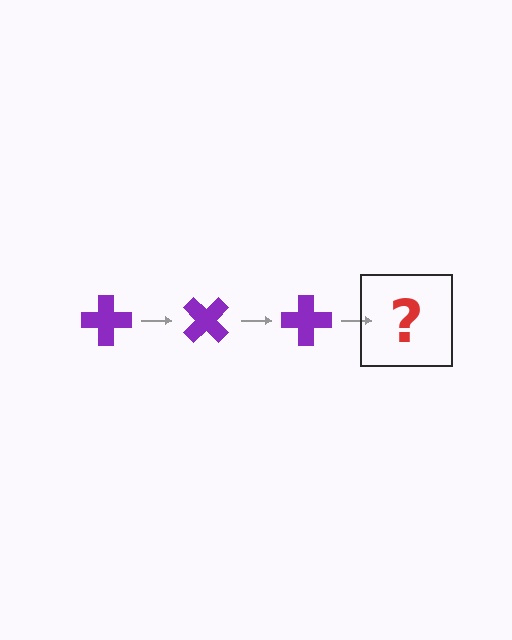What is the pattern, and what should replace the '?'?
The pattern is that the cross rotates 45 degrees each step. The '?' should be a purple cross rotated 135 degrees.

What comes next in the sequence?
The next element should be a purple cross rotated 135 degrees.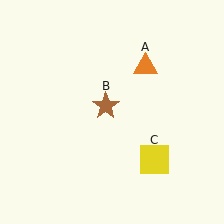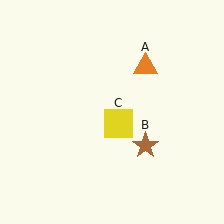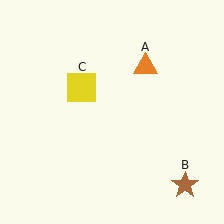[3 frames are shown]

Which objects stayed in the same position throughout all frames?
Orange triangle (object A) remained stationary.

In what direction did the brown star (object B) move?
The brown star (object B) moved down and to the right.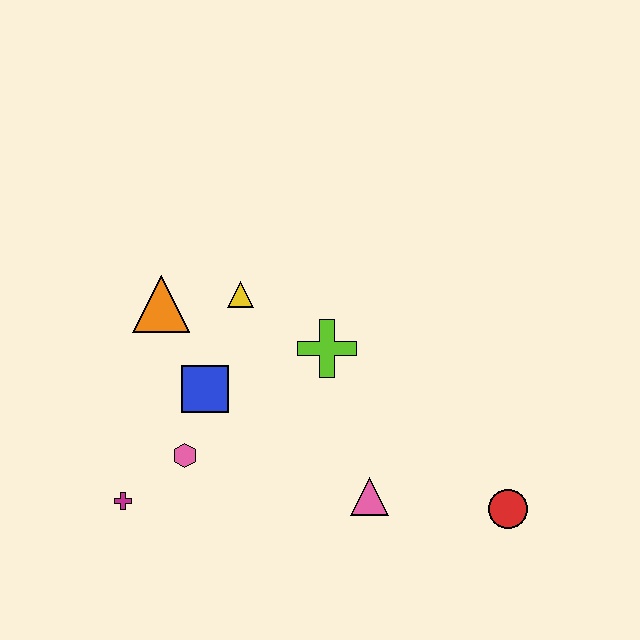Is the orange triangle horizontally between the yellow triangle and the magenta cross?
Yes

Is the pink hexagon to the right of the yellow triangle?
No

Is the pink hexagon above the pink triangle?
Yes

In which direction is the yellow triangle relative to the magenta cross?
The yellow triangle is above the magenta cross.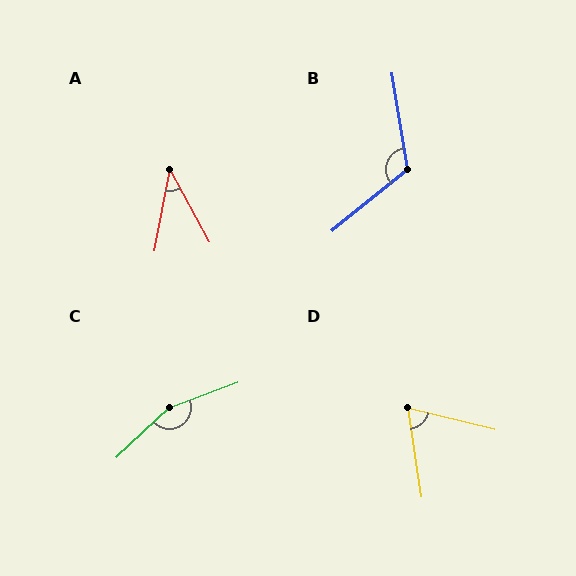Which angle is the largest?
C, at approximately 157 degrees.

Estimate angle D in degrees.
Approximately 68 degrees.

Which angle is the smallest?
A, at approximately 39 degrees.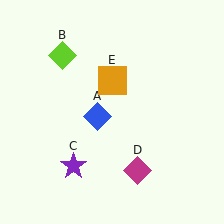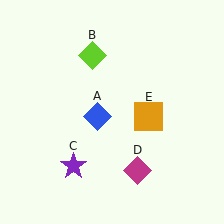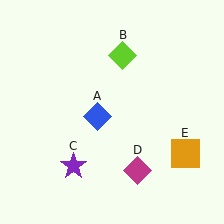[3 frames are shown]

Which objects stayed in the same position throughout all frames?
Blue diamond (object A) and purple star (object C) and magenta diamond (object D) remained stationary.